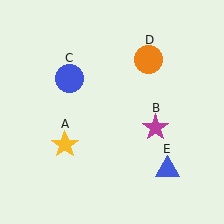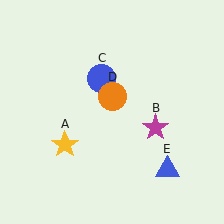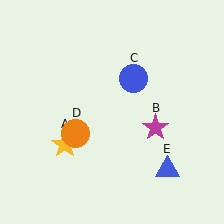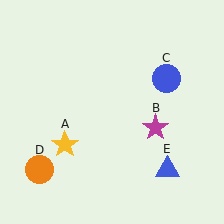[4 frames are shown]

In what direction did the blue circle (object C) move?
The blue circle (object C) moved right.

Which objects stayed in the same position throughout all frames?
Yellow star (object A) and magenta star (object B) and blue triangle (object E) remained stationary.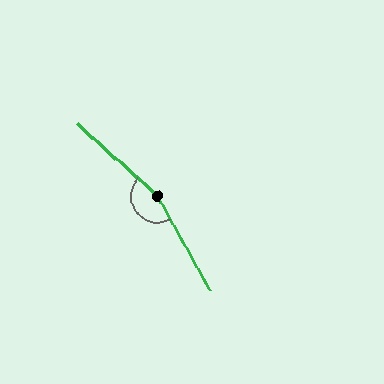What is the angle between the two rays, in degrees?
Approximately 162 degrees.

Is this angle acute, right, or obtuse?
It is obtuse.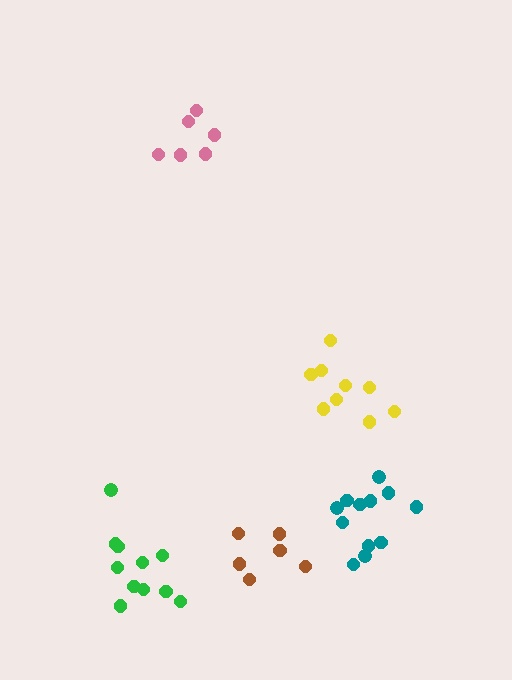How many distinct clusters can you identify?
There are 5 distinct clusters.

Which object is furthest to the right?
The teal cluster is rightmost.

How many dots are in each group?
Group 1: 9 dots, Group 2: 12 dots, Group 3: 6 dots, Group 4: 6 dots, Group 5: 11 dots (44 total).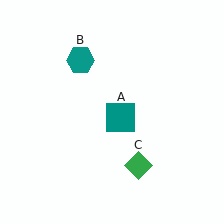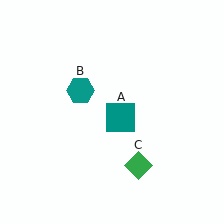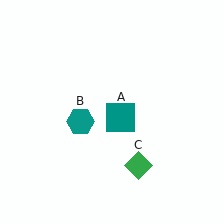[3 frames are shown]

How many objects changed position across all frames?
1 object changed position: teal hexagon (object B).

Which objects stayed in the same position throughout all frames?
Teal square (object A) and green diamond (object C) remained stationary.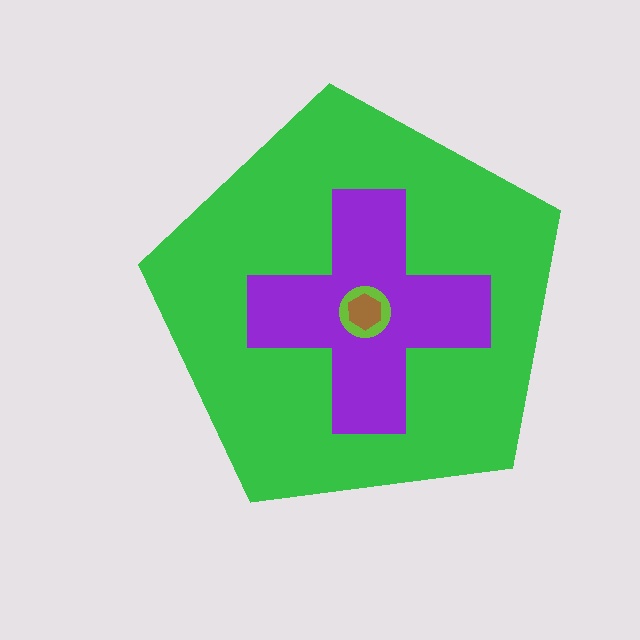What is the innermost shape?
The brown hexagon.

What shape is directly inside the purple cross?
The lime circle.